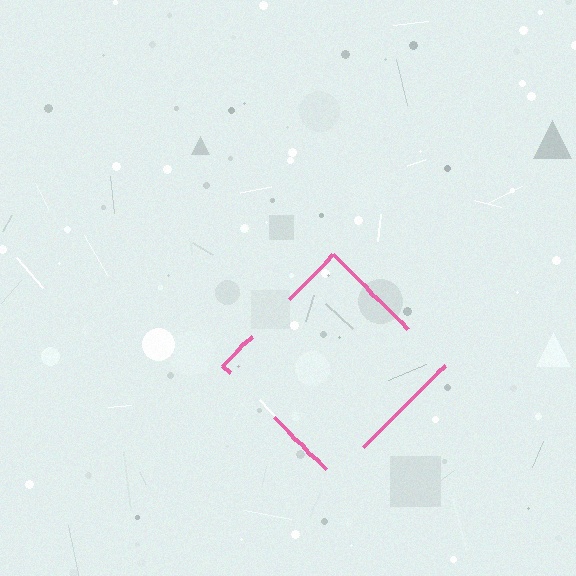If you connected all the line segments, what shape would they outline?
They would outline a diamond.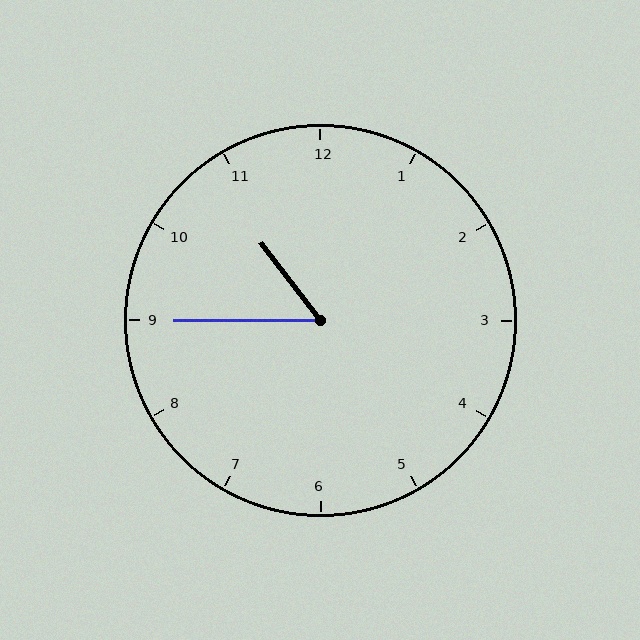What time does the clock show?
10:45.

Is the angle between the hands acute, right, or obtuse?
It is acute.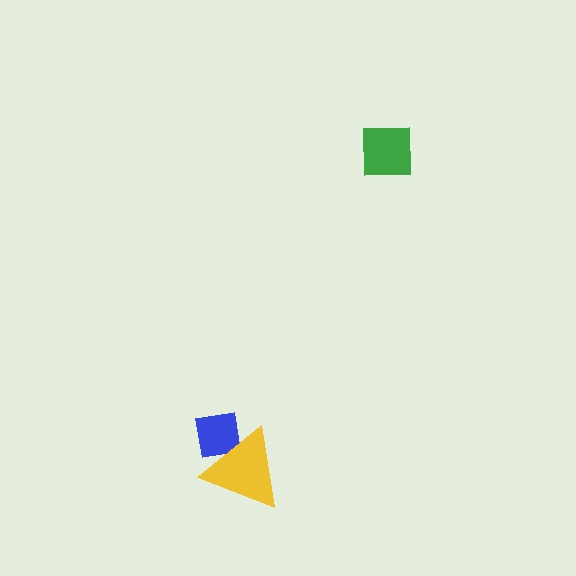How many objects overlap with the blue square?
1 object overlaps with the blue square.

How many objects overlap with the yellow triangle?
1 object overlaps with the yellow triangle.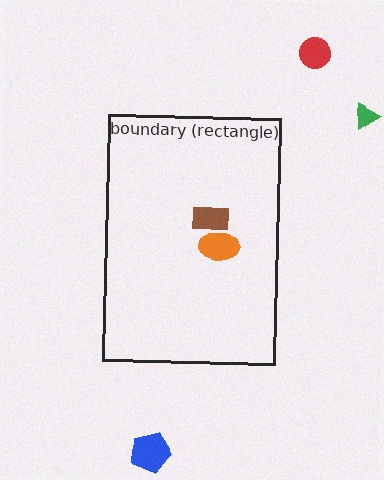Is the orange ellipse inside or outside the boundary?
Inside.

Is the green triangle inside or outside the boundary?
Outside.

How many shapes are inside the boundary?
2 inside, 3 outside.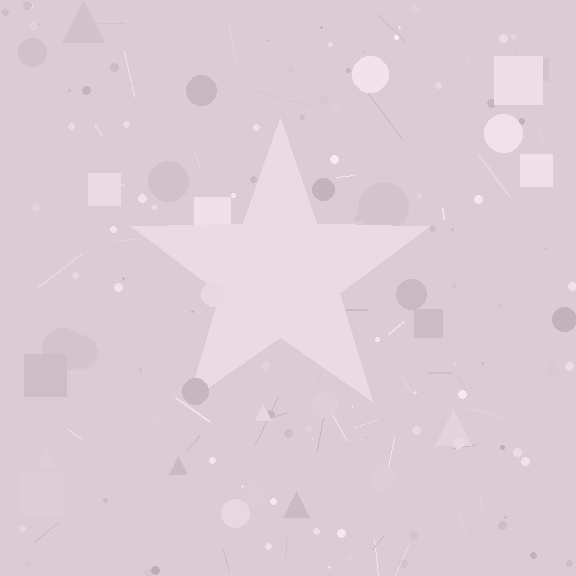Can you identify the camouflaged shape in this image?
The camouflaged shape is a star.